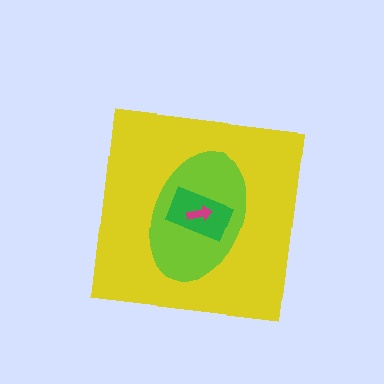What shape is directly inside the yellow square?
The lime ellipse.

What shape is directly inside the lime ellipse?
The green rectangle.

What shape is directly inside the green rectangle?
The magenta arrow.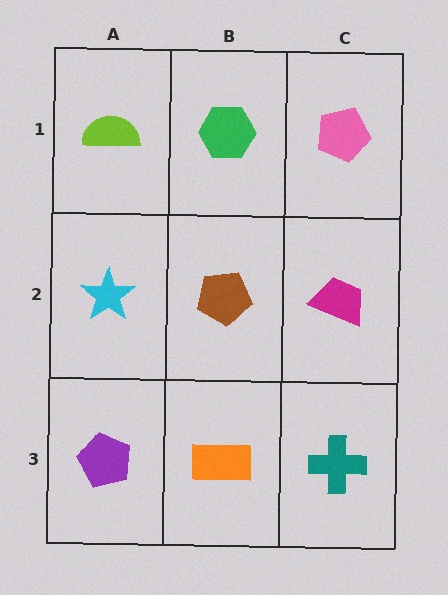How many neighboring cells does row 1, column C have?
2.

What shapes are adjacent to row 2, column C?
A pink pentagon (row 1, column C), a teal cross (row 3, column C), a brown pentagon (row 2, column B).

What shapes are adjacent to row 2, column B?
A green hexagon (row 1, column B), an orange rectangle (row 3, column B), a cyan star (row 2, column A), a magenta trapezoid (row 2, column C).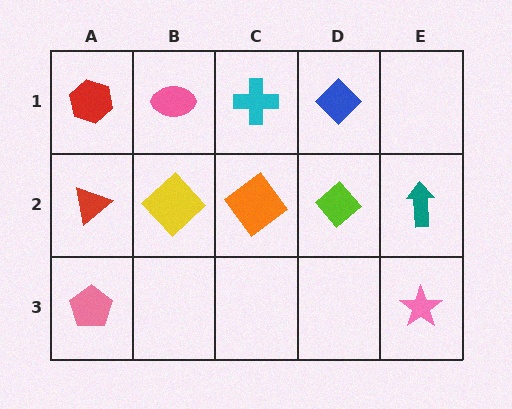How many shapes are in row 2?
5 shapes.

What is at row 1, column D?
A blue diamond.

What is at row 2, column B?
A yellow diamond.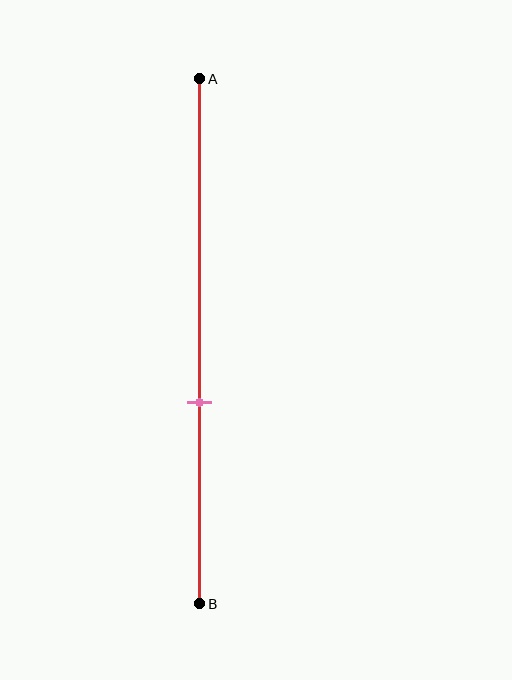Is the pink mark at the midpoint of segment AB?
No, the mark is at about 60% from A, not at the 50% midpoint.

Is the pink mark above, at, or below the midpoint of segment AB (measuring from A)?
The pink mark is below the midpoint of segment AB.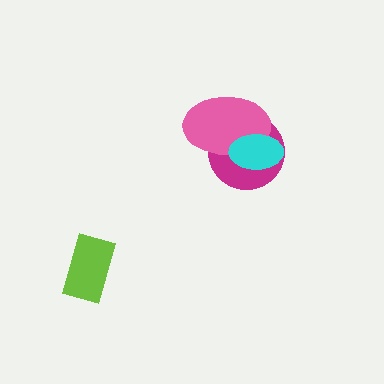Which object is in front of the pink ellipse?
The cyan ellipse is in front of the pink ellipse.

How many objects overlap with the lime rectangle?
0 objects overlap with the lime rectangle.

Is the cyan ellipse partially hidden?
No, no other shape covers it.